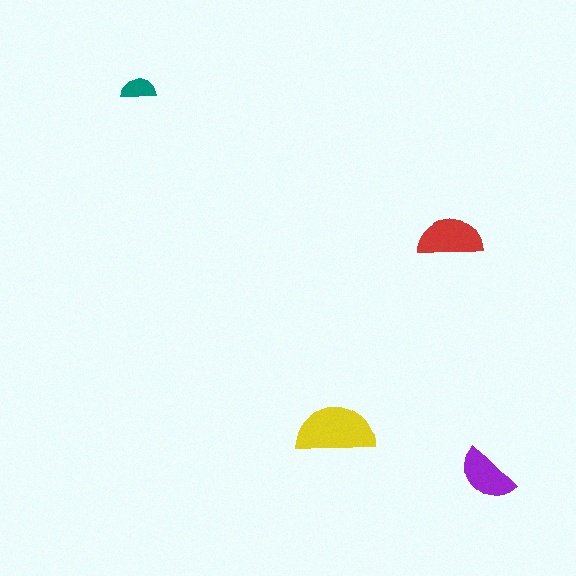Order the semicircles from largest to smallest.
the yellow one, the red one, the purple one, the teal one.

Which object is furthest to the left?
The teal semicircle is leftmost.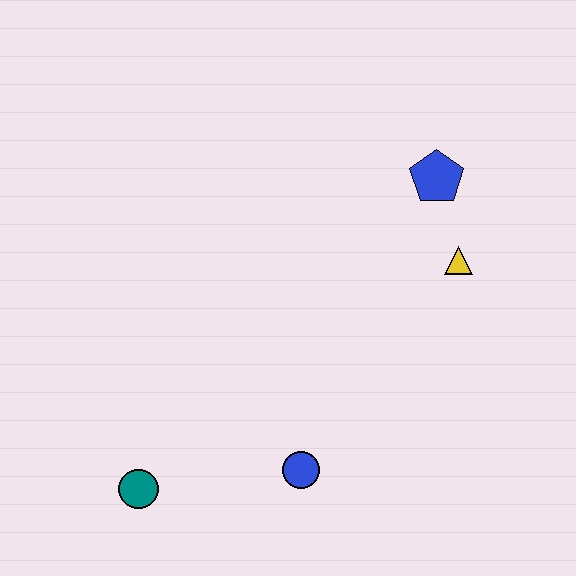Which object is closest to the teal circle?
The blue circle is closest to the teal circle.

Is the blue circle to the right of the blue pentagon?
No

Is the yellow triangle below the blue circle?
No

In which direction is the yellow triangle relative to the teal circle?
The yellow triangle is to the right of the teal circle.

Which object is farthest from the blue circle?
The blue pentagon is farthest from the blue circle.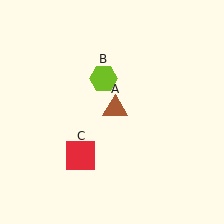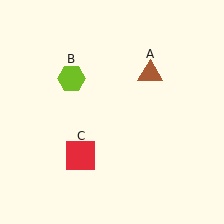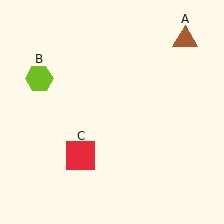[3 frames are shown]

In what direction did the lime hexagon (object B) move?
The lime hexagon (object B) moved left.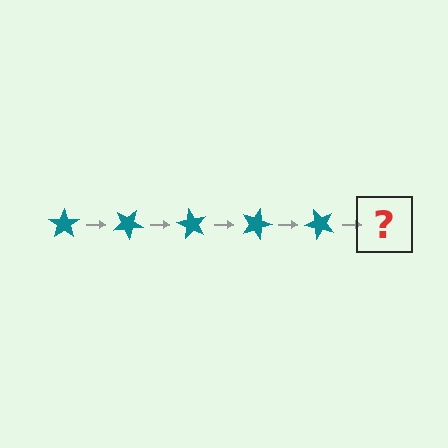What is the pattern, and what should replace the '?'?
The pattern is that the star rotates 30 degrees each step. The '?' should be a teal star rotated 150 degrees.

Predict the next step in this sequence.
The next step is a teal star rotated 150 degrees.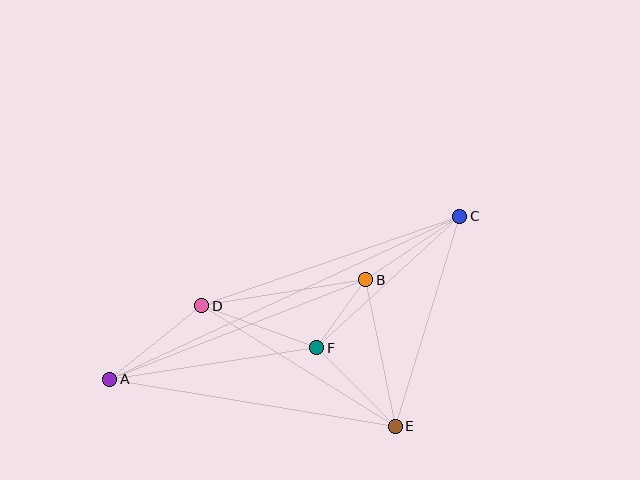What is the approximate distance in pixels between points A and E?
The distance between A and E is approximately 289 pixels.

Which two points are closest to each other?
Points B and F are closest to each other.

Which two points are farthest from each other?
Points A and C are farthest from each other.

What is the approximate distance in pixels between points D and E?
The distance between D and E is approximately 228 pixels.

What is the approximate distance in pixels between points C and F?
The distance between C and F is approximately 194 pixels.